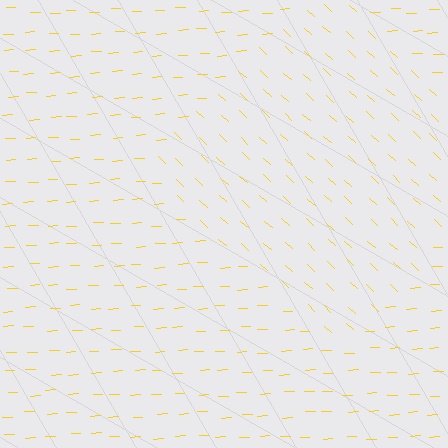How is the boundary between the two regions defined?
The boundary is defined purely by a change in line orientation (approximately 45 degrees difference). All lines are the same color and thickness.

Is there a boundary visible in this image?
Yes, there is a texture boundary formed by a change in line orientation.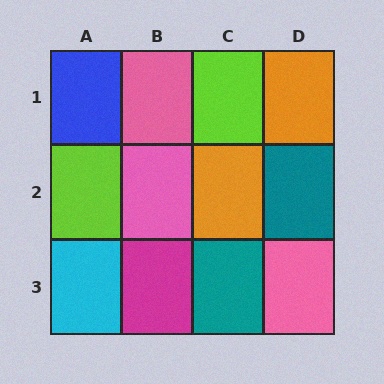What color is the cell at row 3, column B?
Magenta.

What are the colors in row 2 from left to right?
Lime, pink, orange, teal.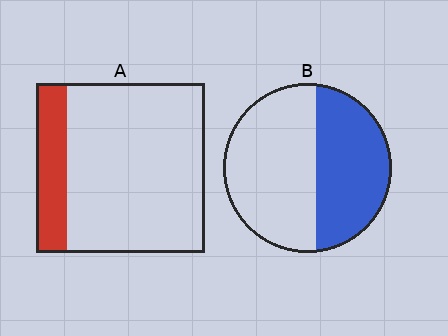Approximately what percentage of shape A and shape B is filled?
A is approximately 20% and B is approximately 45%.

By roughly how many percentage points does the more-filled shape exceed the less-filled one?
By roughly 25 percentage points (B over A).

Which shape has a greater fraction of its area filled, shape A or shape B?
Shape B.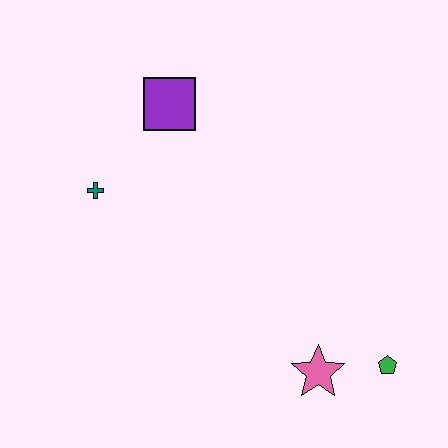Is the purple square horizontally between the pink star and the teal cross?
Yes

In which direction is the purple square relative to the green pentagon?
The purple square is above the green pentagon.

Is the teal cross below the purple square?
Yes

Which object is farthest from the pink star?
The purple square is farthest from the pink star.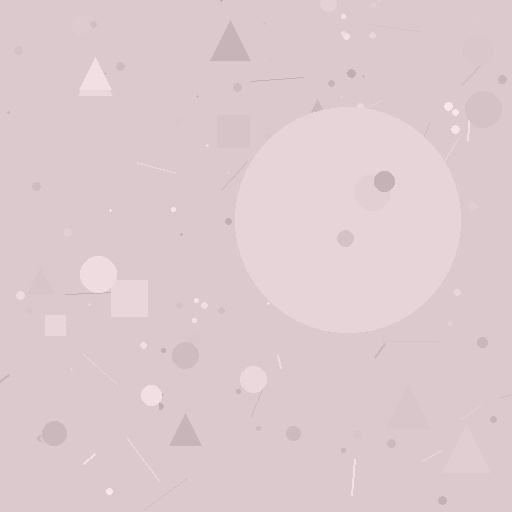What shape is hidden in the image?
A circle is hidden in the image.